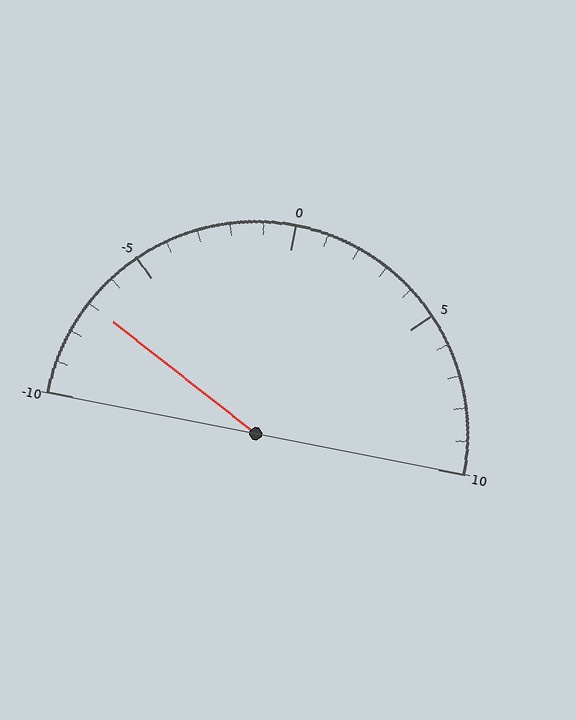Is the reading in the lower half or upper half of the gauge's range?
The reading is in the lower half of the range (-10 to 10).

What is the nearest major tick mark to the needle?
The nearest major tick mark is -5.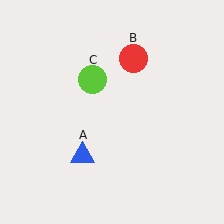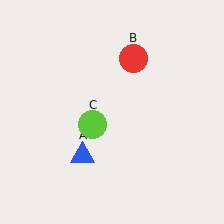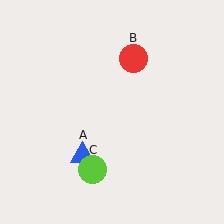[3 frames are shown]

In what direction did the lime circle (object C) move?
The lime circle (object C) moved down.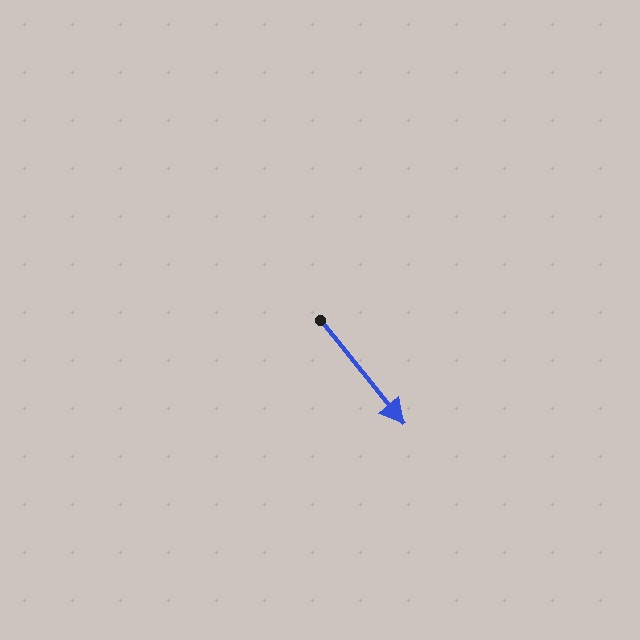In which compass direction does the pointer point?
Southeast.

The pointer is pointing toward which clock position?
Roughly 5 o'clock.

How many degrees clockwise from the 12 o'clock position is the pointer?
Approximately 141 degrees.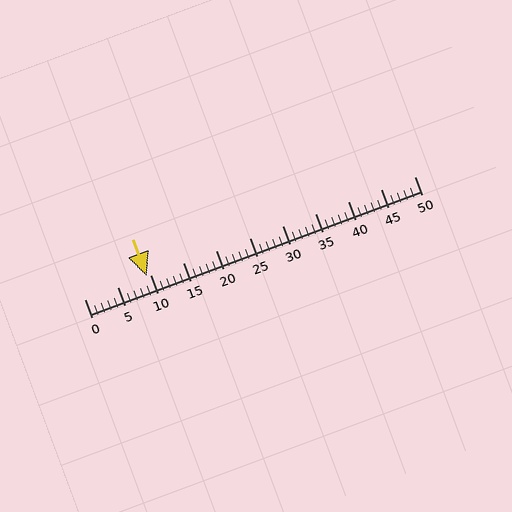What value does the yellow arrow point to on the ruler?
The yellow arrow points to approximately 9.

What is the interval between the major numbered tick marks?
The major tick marks are spaced 5 units apart.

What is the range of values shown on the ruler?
The ruler shows values from 0 to 50.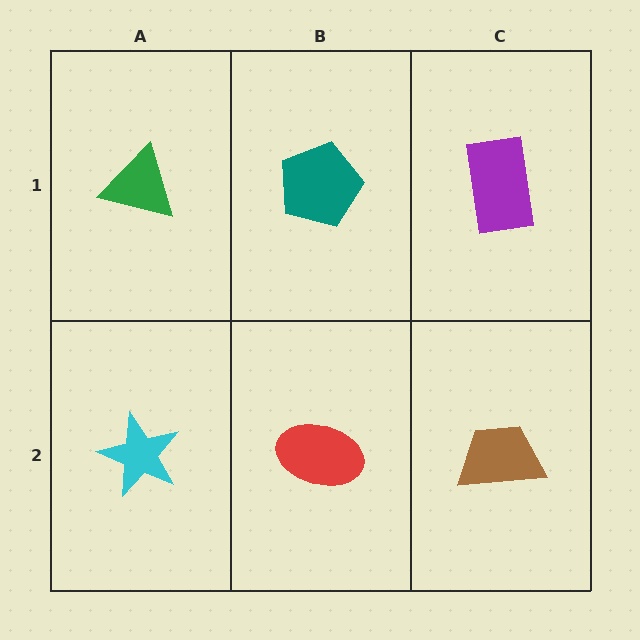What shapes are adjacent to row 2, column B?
A teal pentagon (row 1, column B), a cyan star (row 2, column A), a brown trapezoid (row 2, column C).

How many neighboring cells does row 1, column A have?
2.